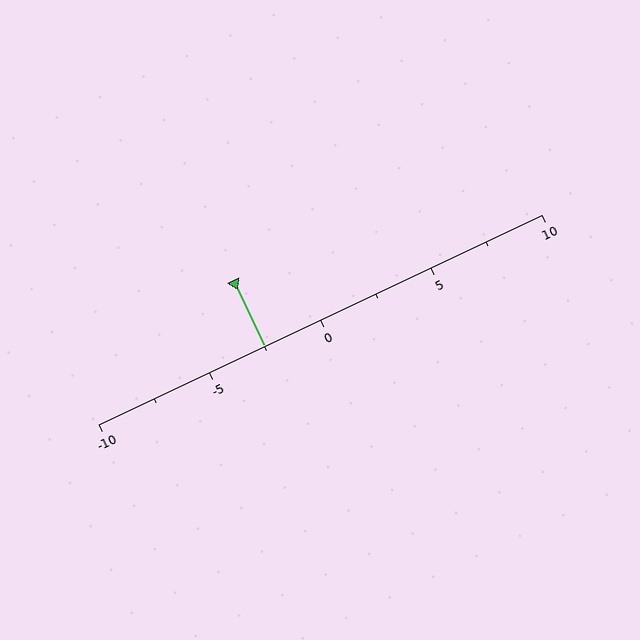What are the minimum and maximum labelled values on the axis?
The axis runs from -10 to 10.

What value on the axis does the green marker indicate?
The marker indicates approximately -2.5.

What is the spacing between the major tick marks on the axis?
The major ticks are spaced 5 apart.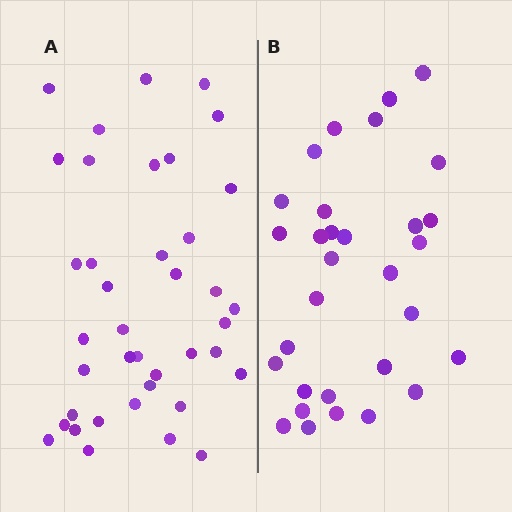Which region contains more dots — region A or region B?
Region A (the left region) has more dots.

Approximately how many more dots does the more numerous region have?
Region A has roughly 8 or so more dots than region B.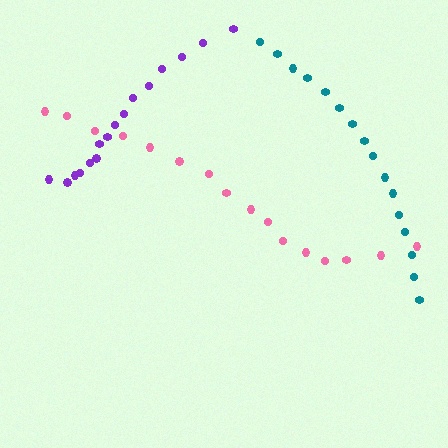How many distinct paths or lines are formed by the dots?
There are 3 distinct paths.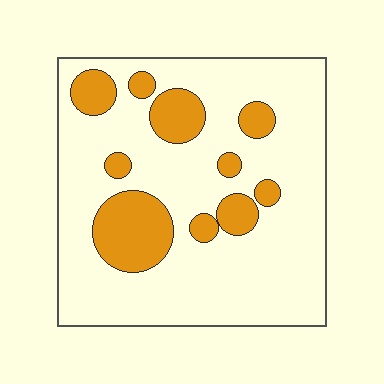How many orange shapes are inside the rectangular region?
10.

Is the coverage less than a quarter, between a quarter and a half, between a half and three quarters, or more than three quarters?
Less than a quarter.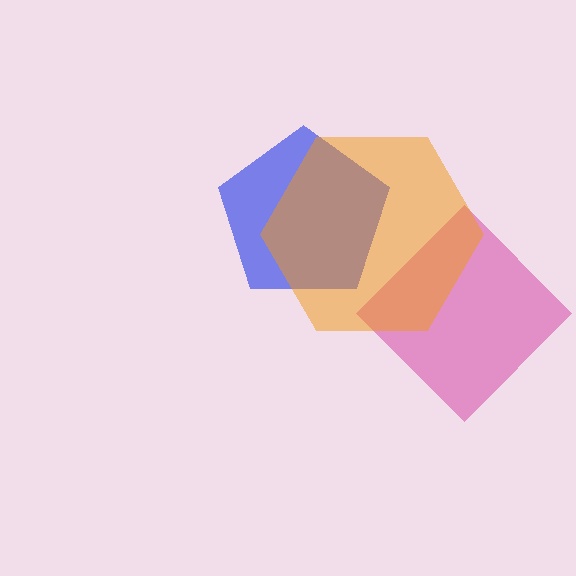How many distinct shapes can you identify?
There are 3 distinct shapes: a blue pentagon, a magenta diamond, an orange hexagon.